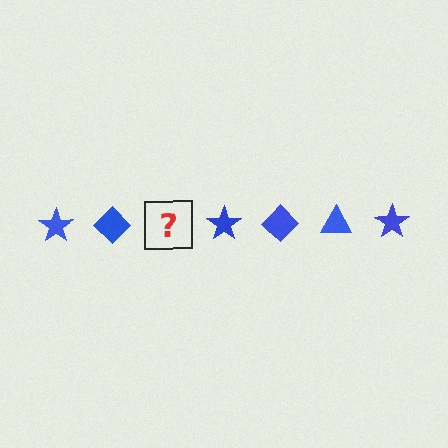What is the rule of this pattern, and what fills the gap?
The rule is that the pattern cycles through star, diamond, triangle shapes in blue. The gap should be filled with a blue triangle.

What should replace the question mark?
The question mark should be replaced with a blue triangle.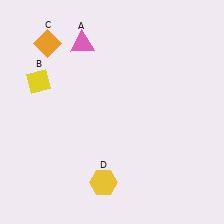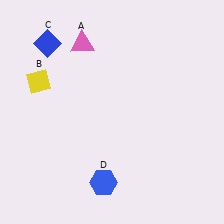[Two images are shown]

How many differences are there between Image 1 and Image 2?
There are 2 differences between the two images.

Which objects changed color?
C changed from orange to blue. D changed from yellow to blue.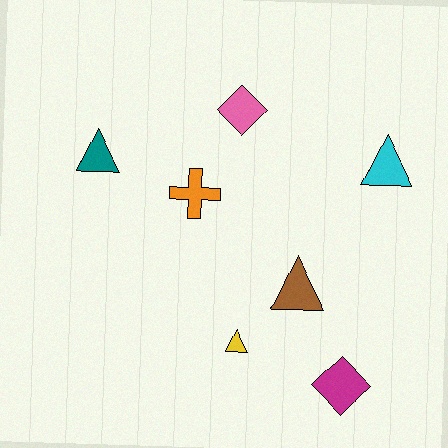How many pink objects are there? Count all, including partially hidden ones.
There is 1 pink object.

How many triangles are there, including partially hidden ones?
There are 4 triangles.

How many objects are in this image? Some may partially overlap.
There are 7 objects.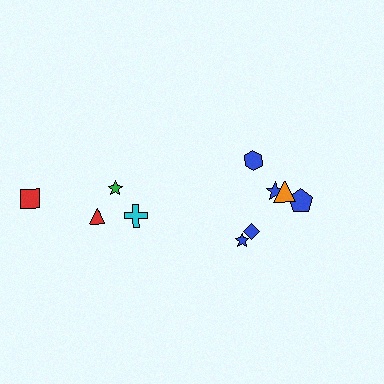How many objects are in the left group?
There are 4 objects.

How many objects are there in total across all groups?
There are 10 objects.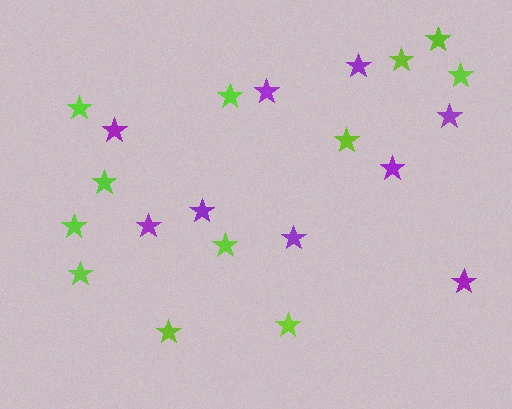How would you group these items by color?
There are 2 groups: one group of purple stars (9) and one group of lime stars (12).